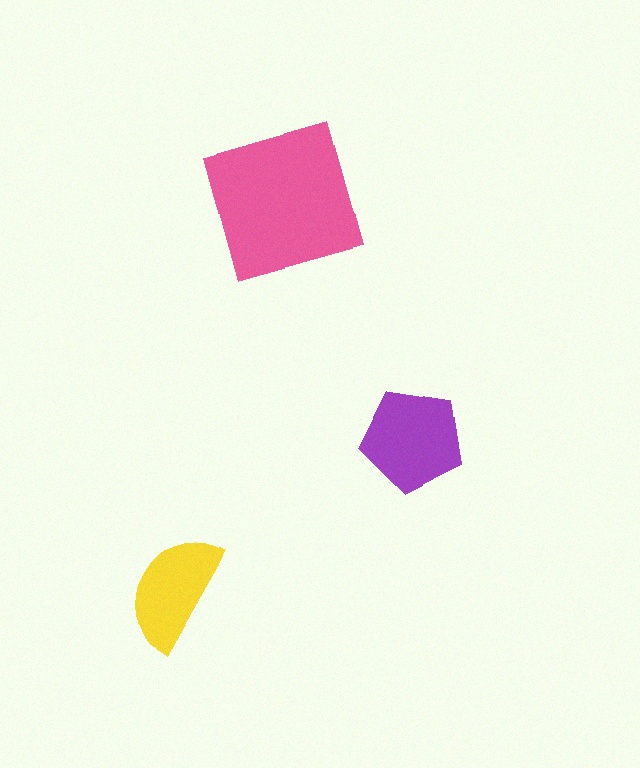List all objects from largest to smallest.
The pink square, the purple pentagon, the yellow semicircle.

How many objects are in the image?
There are 3 objects in the image.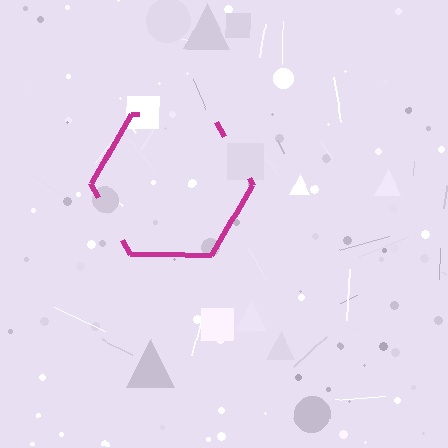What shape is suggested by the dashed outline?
The dashed outline suggests a hexagon.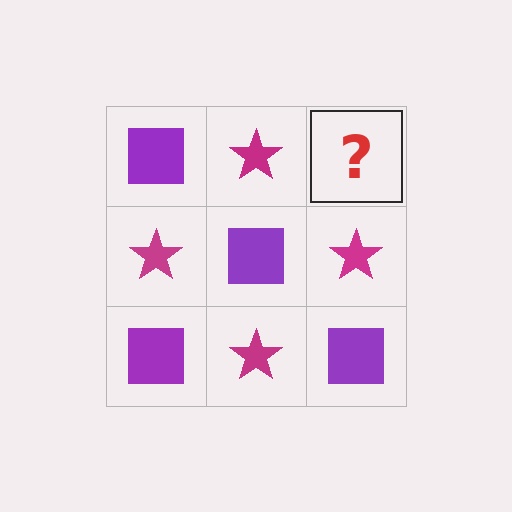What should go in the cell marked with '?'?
The missing cell should contain a purple square.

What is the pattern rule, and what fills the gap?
The rule is that it alternates purple square and magenta star in a checkerboard pattern. The gap should be filled with a purple square.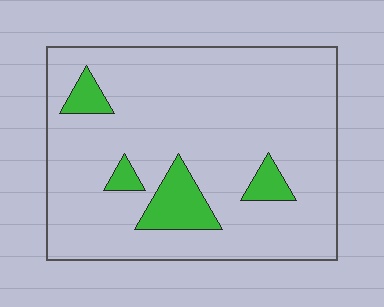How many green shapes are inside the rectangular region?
4.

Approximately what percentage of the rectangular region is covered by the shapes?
Approximately 10%.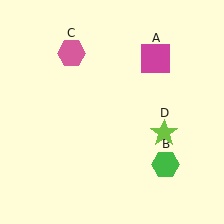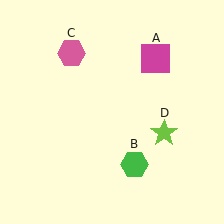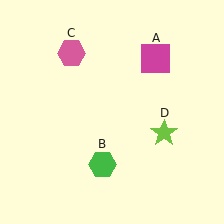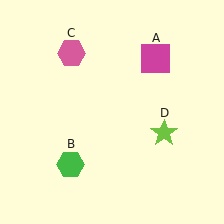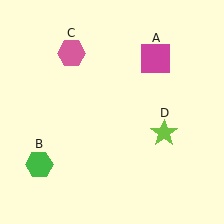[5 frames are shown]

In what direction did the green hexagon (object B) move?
The green hexagon (object B) moved left.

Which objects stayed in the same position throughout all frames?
Magenta square (object A) and pink hexagon (object C) and lime star (object D) remained stationary.